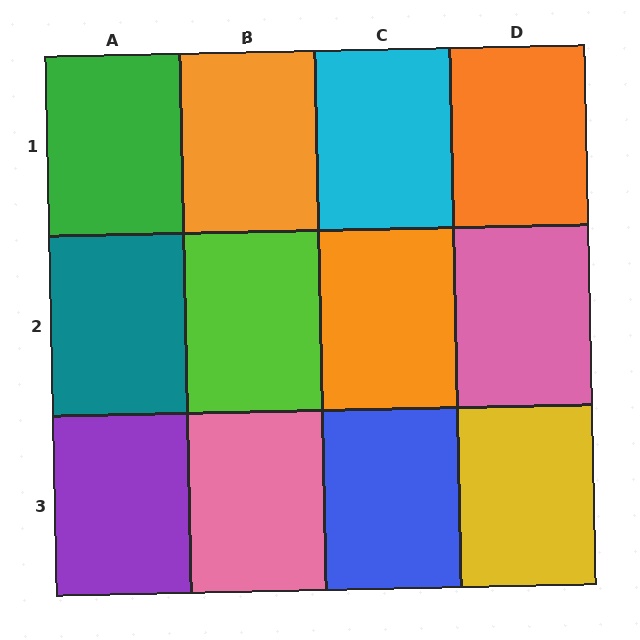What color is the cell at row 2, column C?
Orange.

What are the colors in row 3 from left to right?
Purple, pink, blue, yellow.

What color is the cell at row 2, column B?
Lime.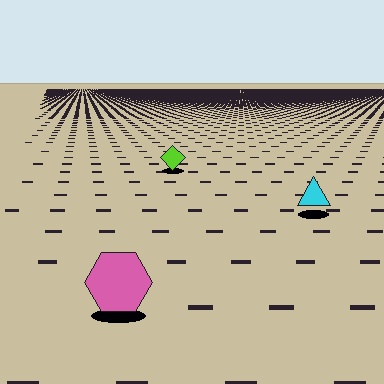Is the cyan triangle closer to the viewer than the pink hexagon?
No. The pink hexagon is closer — you can tell from the texture gradient: the ground texture is coarser near it.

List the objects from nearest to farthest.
From nearest to farthest: the pink hexagon, the cyan triangle, the lime diamond.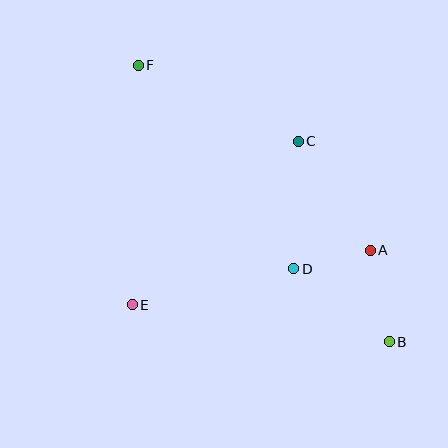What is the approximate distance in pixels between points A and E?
The distance between A and E is approximately 244 pixels.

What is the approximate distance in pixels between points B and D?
The distance between B and D is approximately 120 pixels.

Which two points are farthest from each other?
Points B and F are farthest from each other.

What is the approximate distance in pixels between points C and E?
The distance between C and E is approximately 233 pixels.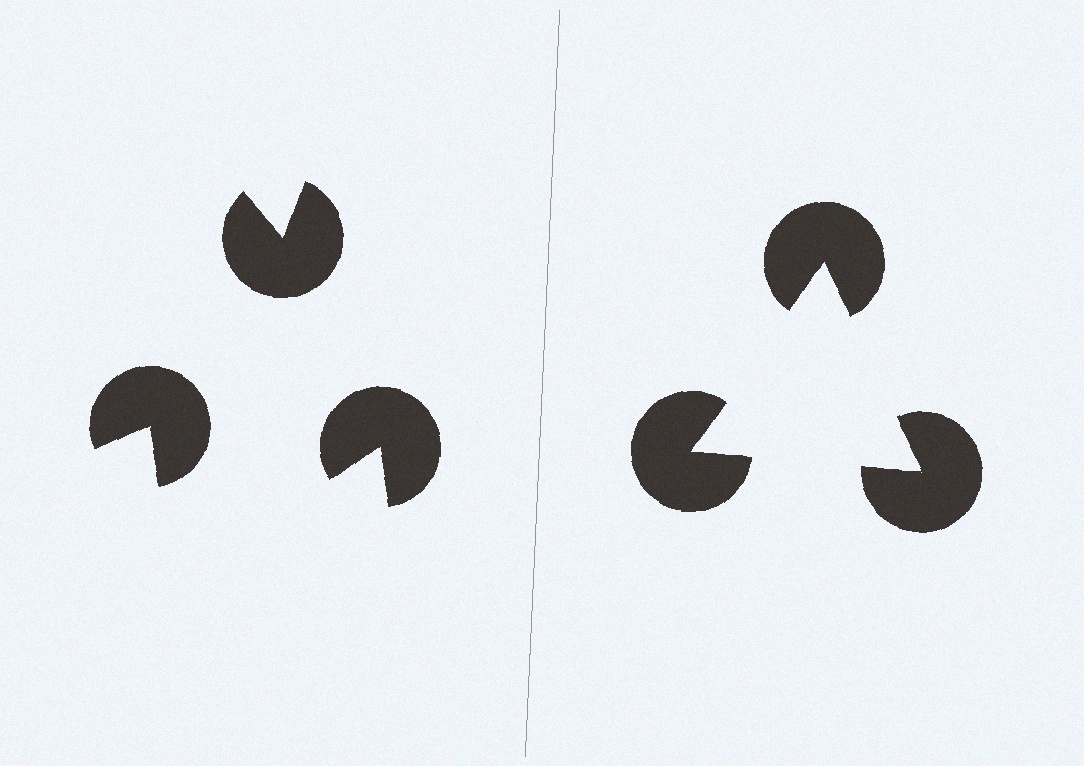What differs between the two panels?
The pac-man discs are positioned identically on both sides; only the wedge orientations differ. On the right they align to a triangle; on the left they are misaligned.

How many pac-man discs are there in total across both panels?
6 — 3 on each side.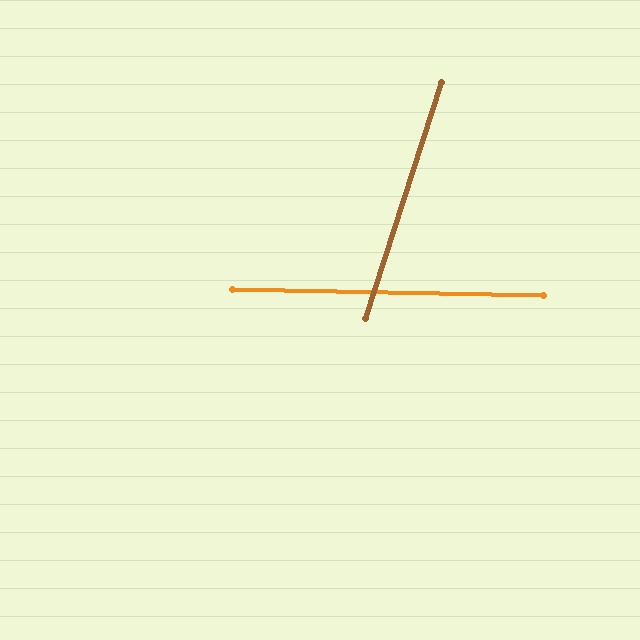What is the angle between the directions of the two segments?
Approximately 73 degrees.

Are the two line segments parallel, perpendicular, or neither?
Neither parallel nor perpendicular — they differ by about 73°.